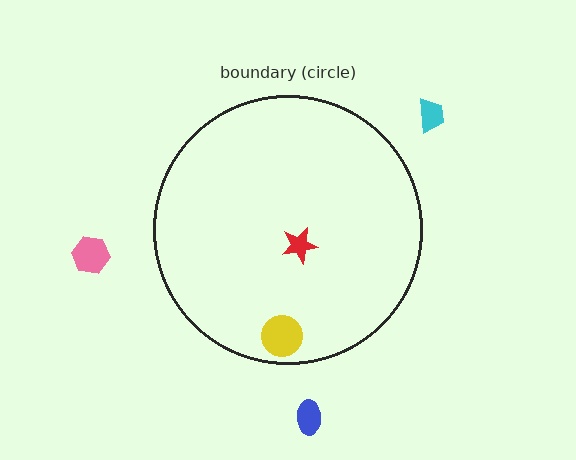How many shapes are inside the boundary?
2 inside, 3 outside.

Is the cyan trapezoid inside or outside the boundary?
Outside.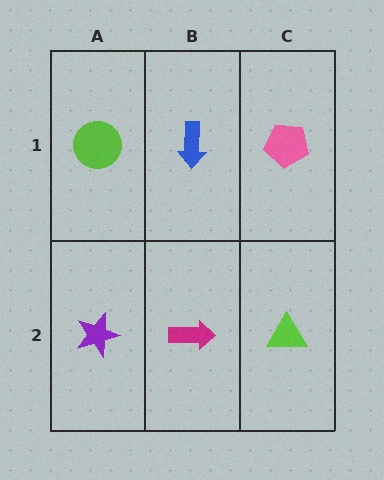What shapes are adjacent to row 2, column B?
A blue arrow (row 1, column B), a purple star (row 2, column A), a lime triangle (row 2, column C).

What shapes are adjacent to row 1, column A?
A purple star (row 2, column A), a blue arrow (row 1, column B).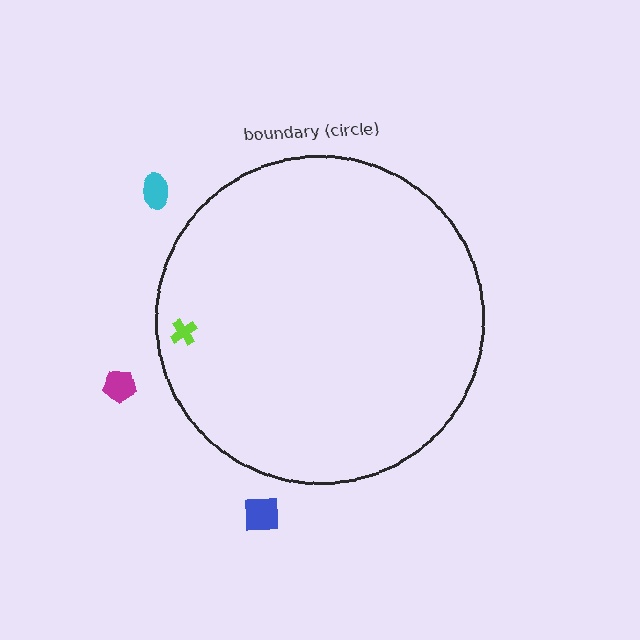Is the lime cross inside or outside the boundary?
Inside.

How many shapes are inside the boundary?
1 inside, 3 outside.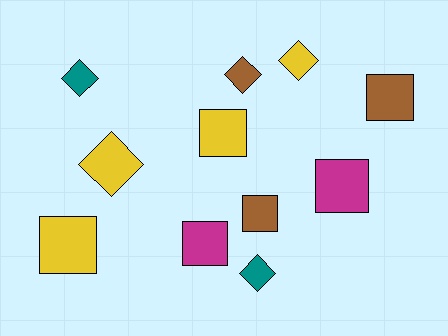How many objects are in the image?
There are 11 objects.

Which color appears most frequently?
Yellow, with 4 objects.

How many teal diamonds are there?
There are 2 teal diamonds.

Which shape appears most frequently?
Square, with 6 objects.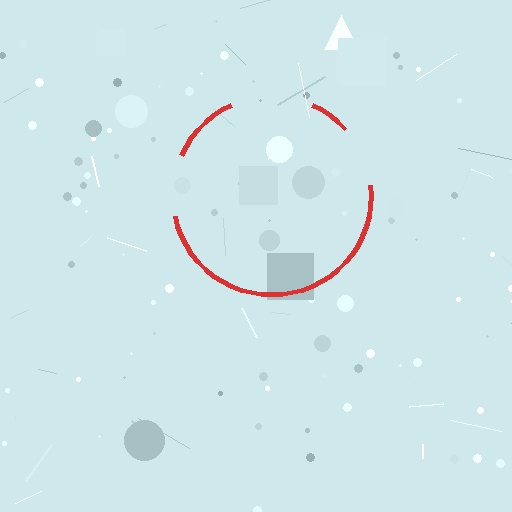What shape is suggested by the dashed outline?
The dashed outline suggests a circle.